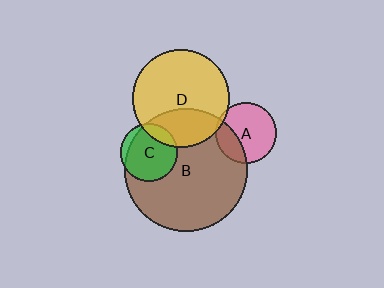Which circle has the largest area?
Circle B (brown).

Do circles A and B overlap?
Yes.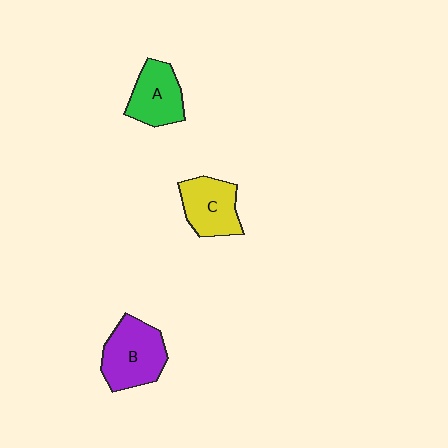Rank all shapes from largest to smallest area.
From largest to smallest: B (purple), C (yellow), A (green).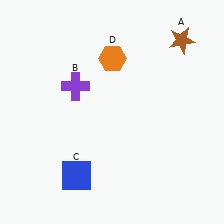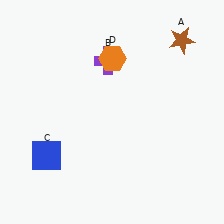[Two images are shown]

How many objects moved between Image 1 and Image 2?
2 objects moved between the two images.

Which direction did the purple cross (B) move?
The purple cross (B) moved right.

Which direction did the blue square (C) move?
The blue square (C) moved left.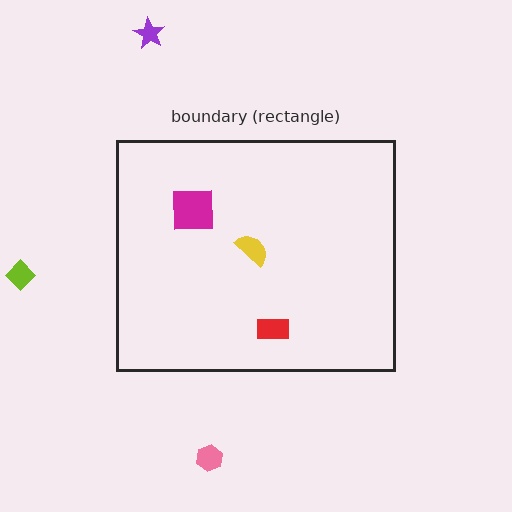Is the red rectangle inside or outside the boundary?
Inside.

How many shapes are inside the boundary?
3 inside, 3 outside.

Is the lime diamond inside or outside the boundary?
Outside.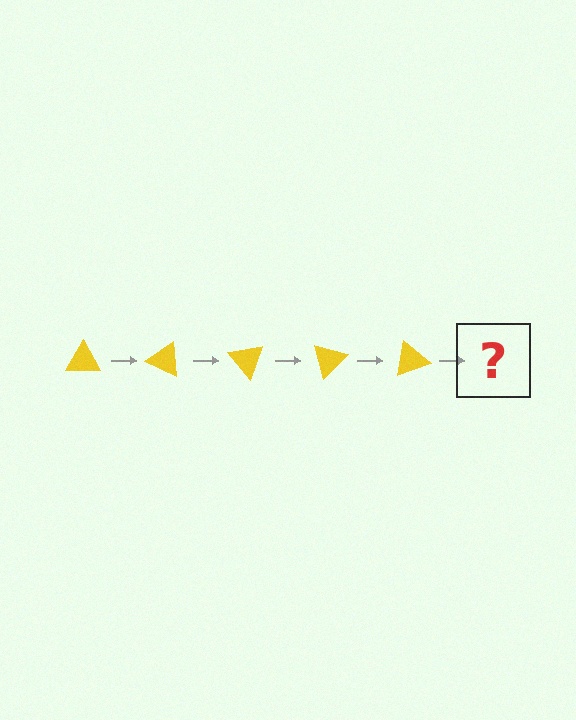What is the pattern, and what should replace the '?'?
The pattern is that the triangle rotates 25 degrees each step. The '?' should be a yellow triangle rotated 125 degrees.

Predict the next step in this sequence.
The next step is a yellow triangle rotated 125 degrees.